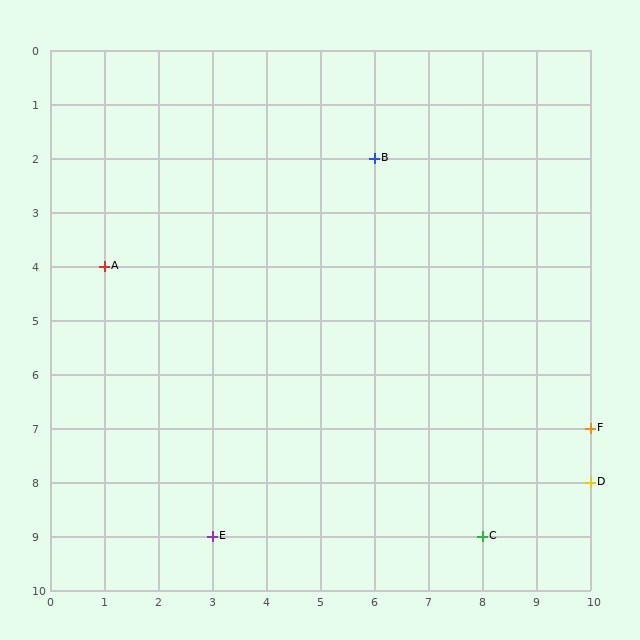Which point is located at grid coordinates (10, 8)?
Point D is at (10, 8).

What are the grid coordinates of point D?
Point D is at grid coordinates (10, 8).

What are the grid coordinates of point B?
Point B is at grid coordinates (6, 2).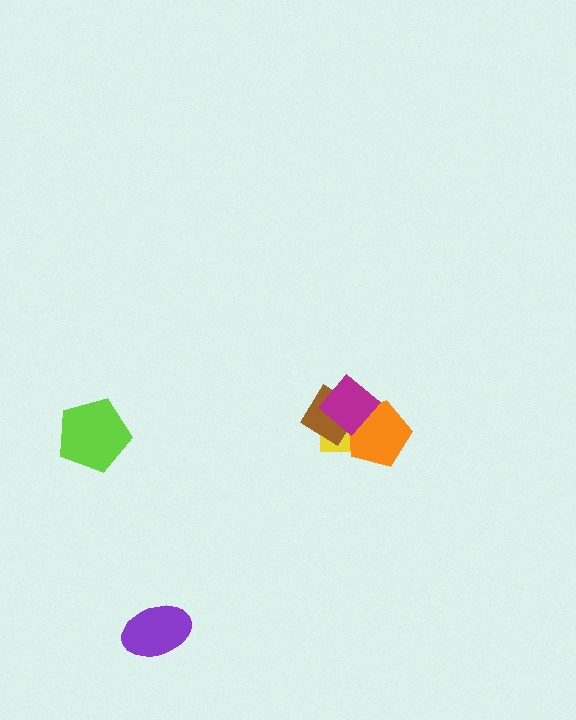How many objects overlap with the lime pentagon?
0 objects overlap with the lime pentagon.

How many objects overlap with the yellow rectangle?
3 objects overlap with the yellow rectangle.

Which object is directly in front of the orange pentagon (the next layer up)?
The brown diamond is directly in front of the orange pentagon.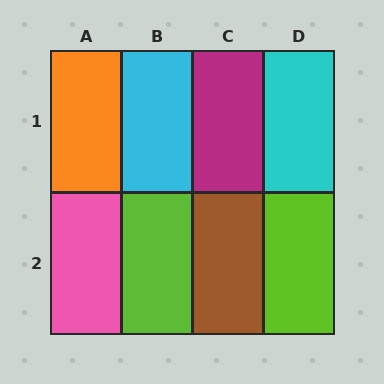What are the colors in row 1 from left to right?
Orange, cyan, magenta, cyan.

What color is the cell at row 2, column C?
Brown.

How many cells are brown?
1 cell is brown.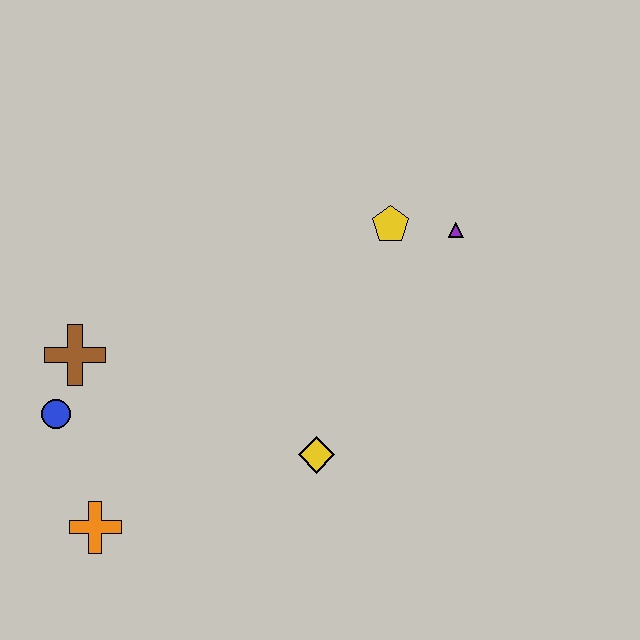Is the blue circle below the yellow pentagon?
Yes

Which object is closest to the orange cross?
The blue circle is closest to the orange cross.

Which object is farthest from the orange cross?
The purple triangle is farthest from the orange cross.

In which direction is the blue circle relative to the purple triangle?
The blue circle is to the left of the purple triangle.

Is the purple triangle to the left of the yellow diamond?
No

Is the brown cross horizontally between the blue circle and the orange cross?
Yes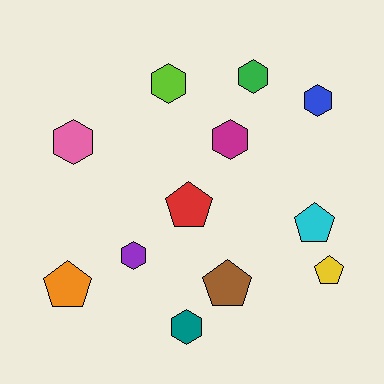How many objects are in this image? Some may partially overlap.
There are 12 objects.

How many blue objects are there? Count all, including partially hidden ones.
There is 1 blue object.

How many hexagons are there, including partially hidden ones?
There are 7 hexagons.